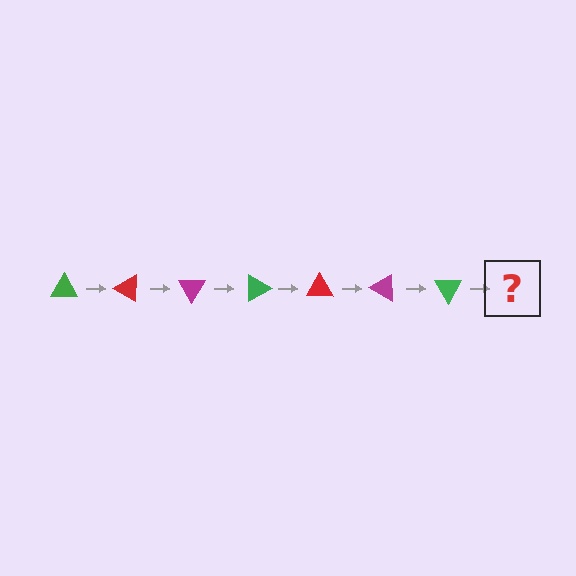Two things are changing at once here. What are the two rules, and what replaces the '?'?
The two rules are that it rotates 30 degrees each step and the color cycles through green, red, and magenta. The '?' should be a red triangle, rotated 210 degrees from the start.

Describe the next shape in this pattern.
It should be a red triangle, rotated 210 degrees from the start.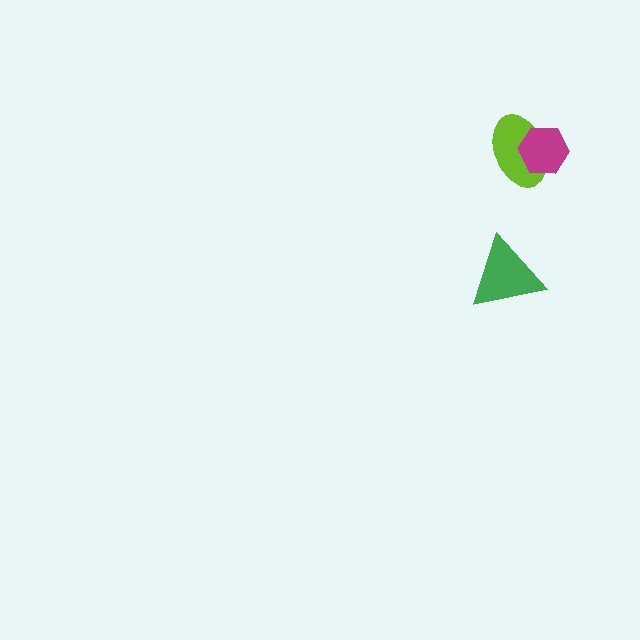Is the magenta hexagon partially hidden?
No, no other shape covers it.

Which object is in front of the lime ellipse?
The magenta hexagon is in front of the lime ellipse.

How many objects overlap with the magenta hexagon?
1 object overlaps with the magenta hexagon.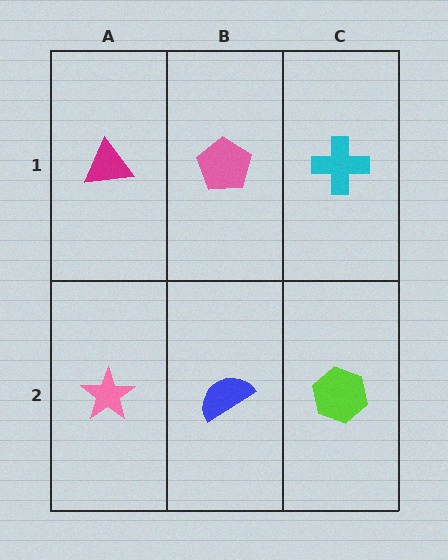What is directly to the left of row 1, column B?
A magenta triangle.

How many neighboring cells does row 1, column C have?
2.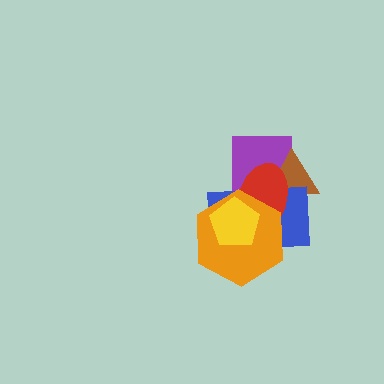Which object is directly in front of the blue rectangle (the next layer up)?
The red ellipse is directly in front of the blue rectangle.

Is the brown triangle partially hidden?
Yes, it is partially covered by another shape.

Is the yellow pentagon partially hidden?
No, no other shape covers it.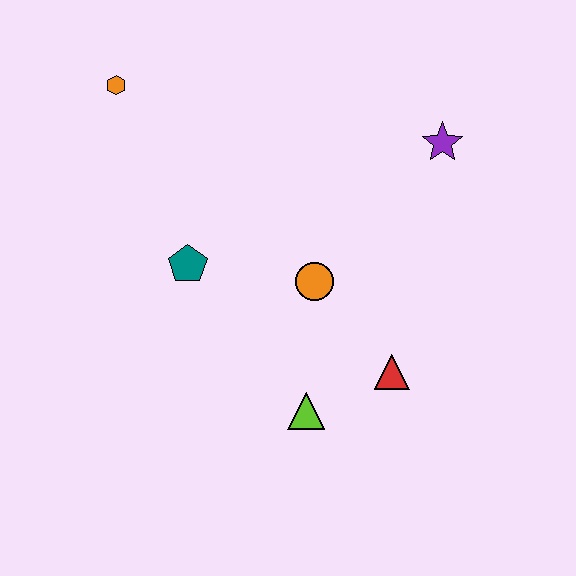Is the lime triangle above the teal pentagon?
No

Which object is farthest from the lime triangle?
The orange hexagon is farthest from the lime triangle.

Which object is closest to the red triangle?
The lime triangle is closest to the red triangle.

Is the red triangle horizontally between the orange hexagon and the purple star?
Yes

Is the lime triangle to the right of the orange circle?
No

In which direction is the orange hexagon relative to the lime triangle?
The orange hexagon is above the lime triangle.